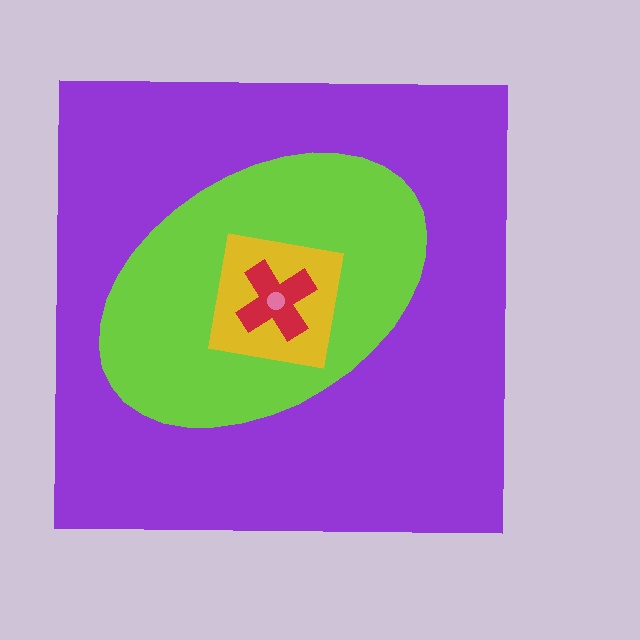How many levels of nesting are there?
5.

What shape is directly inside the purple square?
The lime ellipse.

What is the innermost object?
The pink circle.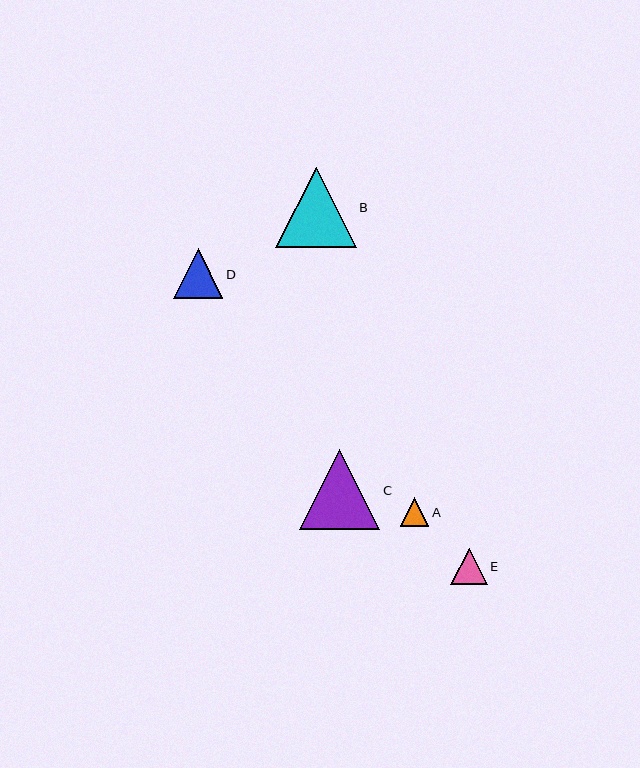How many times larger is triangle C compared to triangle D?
Triangle C is approximately 1.6 times the size of triangle D.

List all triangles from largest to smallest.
From largest to smallest: C, B, D, E, A.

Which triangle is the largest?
Triangle C is the largest with a size of approximately 80 pixels.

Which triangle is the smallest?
Triangle A is the smallest with a size of approximately 28 pixels.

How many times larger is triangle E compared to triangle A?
Triangle E is approximately 1.3 times the size of triangle A.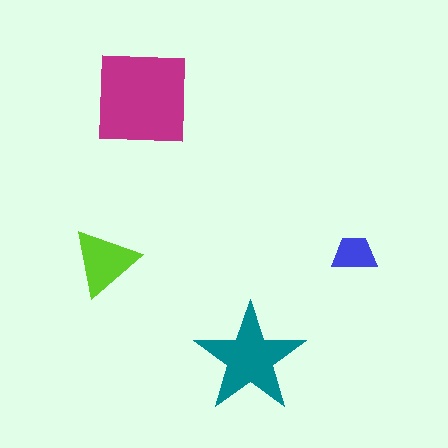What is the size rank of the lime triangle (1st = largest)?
3rd.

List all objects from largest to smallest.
The magenta square, the teal star, the lime triangle, the blue trapezoid.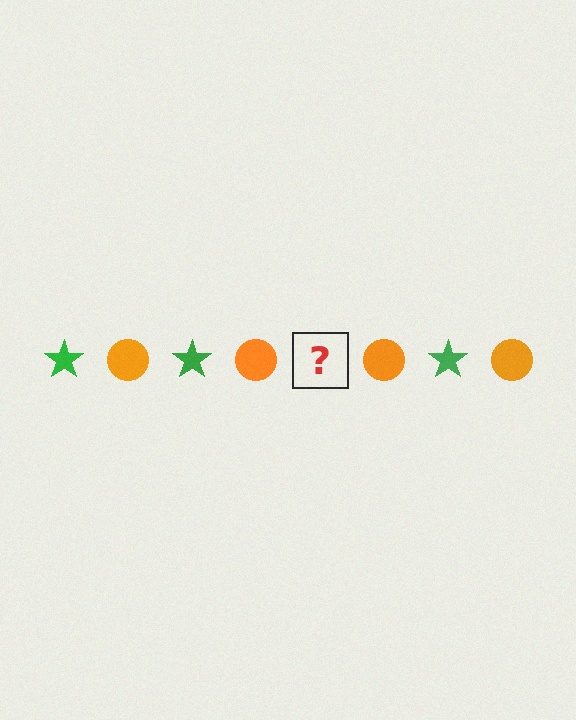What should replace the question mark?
The question mark should be replaced with a green star.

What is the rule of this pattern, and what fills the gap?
The rule is that the pattern alternates between green star and orange circle. The gap should be filled with a green star.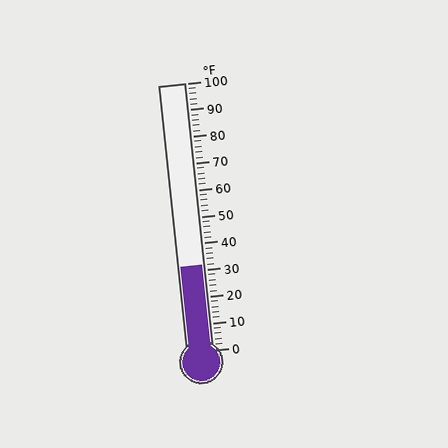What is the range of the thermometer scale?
The thermometer scale ranges from 0°F to 100°F.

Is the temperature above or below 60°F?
The temperature is below 60°F.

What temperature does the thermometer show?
The thermometer shows approximately 32°F.